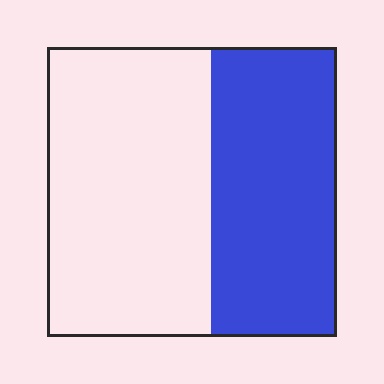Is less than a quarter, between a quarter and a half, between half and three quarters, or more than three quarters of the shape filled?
Between a quarter and a half.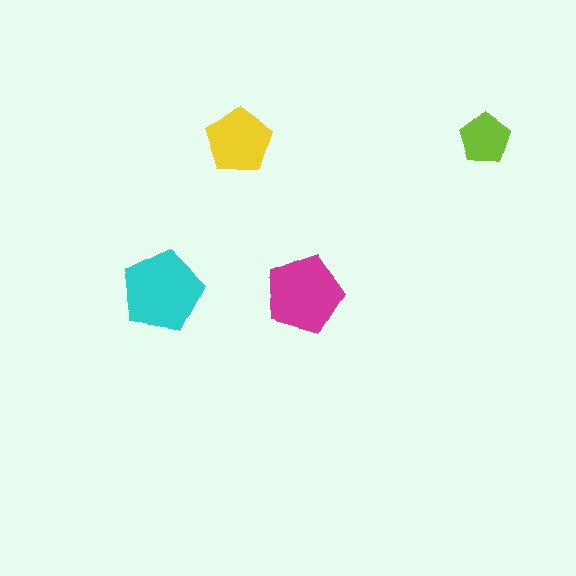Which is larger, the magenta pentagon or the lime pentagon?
The magenta one.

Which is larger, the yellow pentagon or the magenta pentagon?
The magenta one.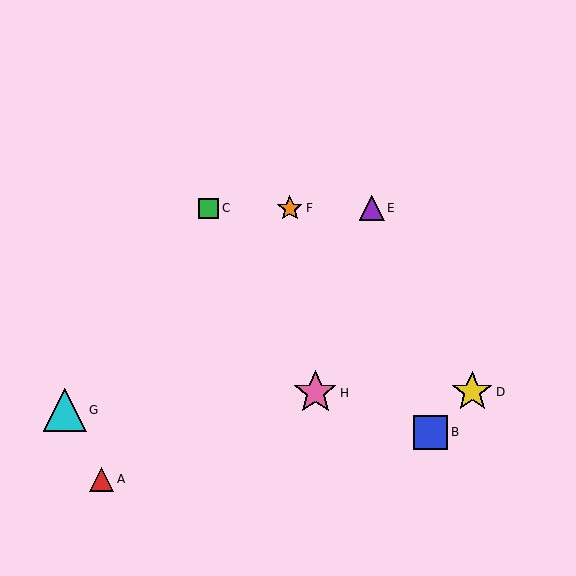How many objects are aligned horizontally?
3 objects (C, E, F) are aligned horizontally.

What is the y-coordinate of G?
Object G is at y≈410.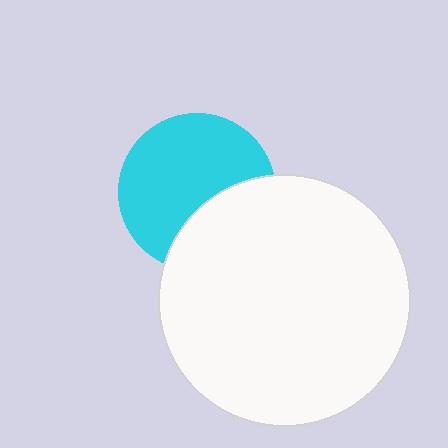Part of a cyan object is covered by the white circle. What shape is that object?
It is a circle.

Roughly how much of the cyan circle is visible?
Most of it is visible (roughly 66%).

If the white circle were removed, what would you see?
You would see the complete cyan circle.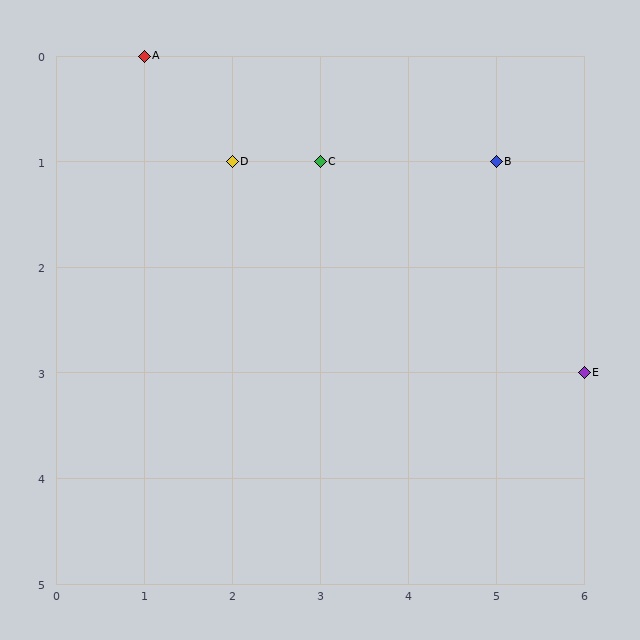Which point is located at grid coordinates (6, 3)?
Point E is at (6, 3).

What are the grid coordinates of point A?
Point A is at grid coordinates (1, 0).